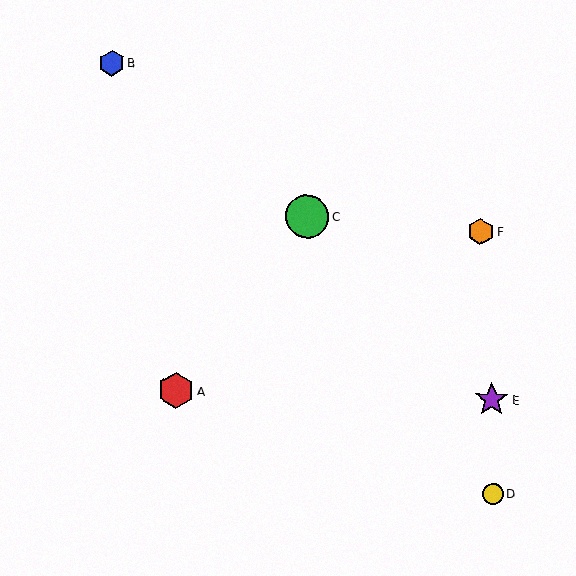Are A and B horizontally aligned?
No, A is at y≈390 and B is at y≈63.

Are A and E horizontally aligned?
Yes, both are at y≈390.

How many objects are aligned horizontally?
2 objects (A, E) are aligned horizontally.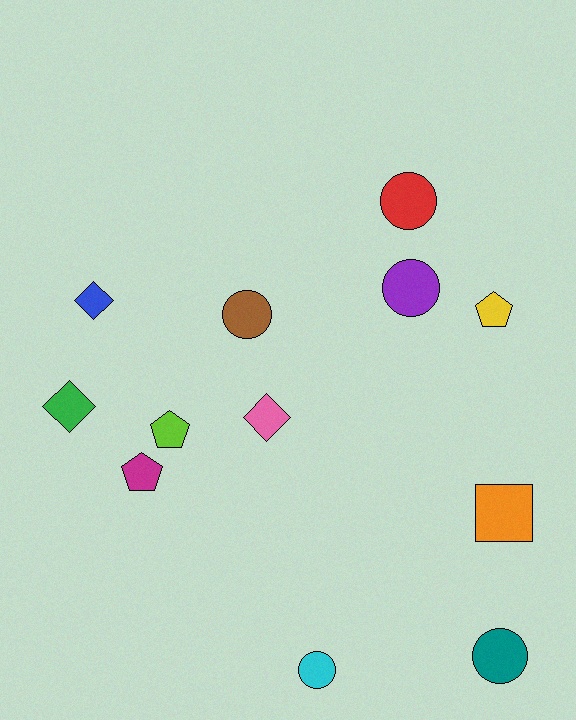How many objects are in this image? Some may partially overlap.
There are 12 objects.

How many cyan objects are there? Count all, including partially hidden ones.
There is 1 cyan object.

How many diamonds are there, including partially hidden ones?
There are 3 diamonds.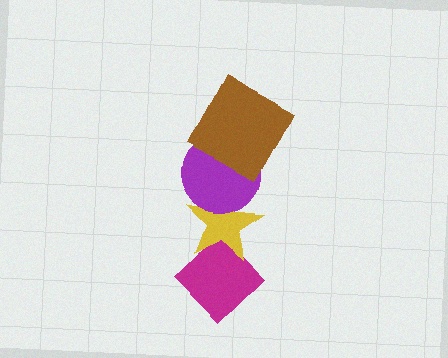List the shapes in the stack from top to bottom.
From top to bottom: the brown square, the purple circle, the yellow star, the magenta diamond.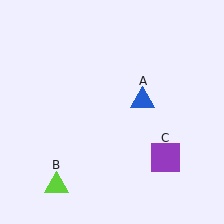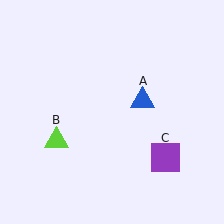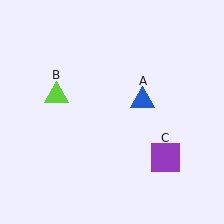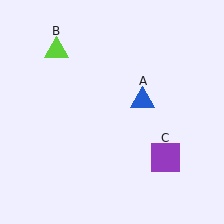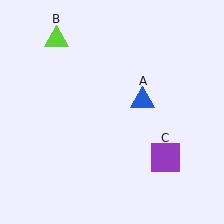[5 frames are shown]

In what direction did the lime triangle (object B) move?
The lime triangle (object B) moved up.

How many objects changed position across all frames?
1 object changed position: lime triangle (object B).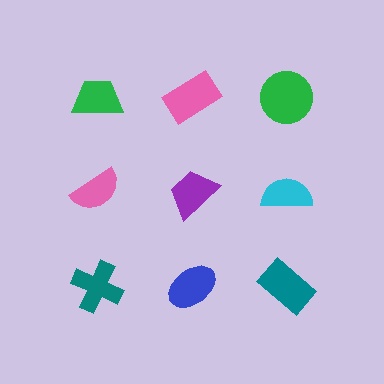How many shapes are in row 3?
3 shapes.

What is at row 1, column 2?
A pink rectangle.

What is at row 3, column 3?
A teal rectangle.